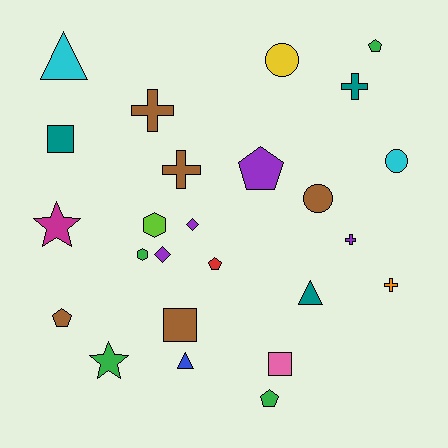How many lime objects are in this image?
There is 1 lime object.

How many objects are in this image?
There are 25 objects.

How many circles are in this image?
There are 3 circles.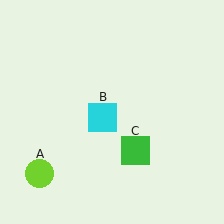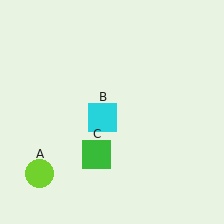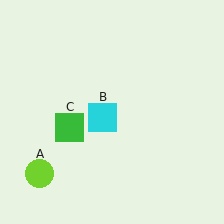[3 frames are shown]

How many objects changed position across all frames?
1 object changed position: green square (object C).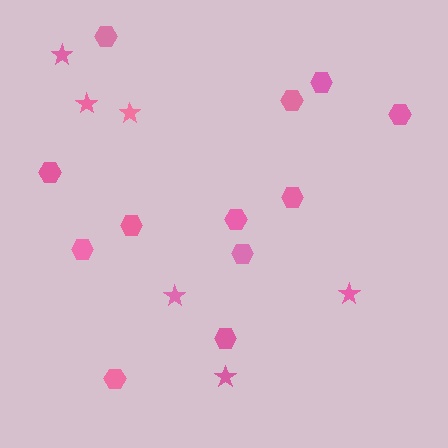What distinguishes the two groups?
There are 2 groups: one group of hexagons (12) and one group of stars (6).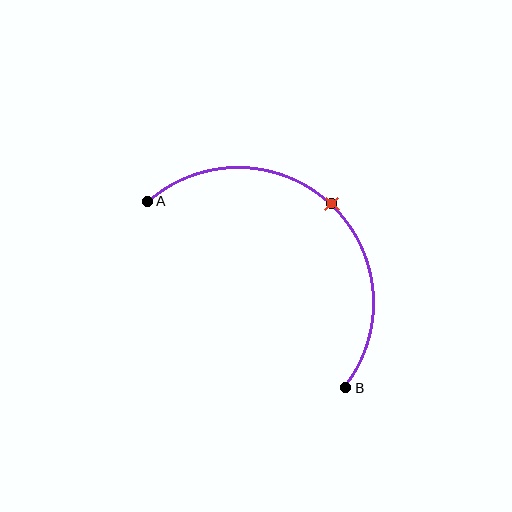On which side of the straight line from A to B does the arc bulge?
The arc bulges above and to the right of the straight line connecting A and B.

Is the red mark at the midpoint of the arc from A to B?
Yes. The red mark lies on the arc at equal arc-length from both A and B — it is the arc midpoint.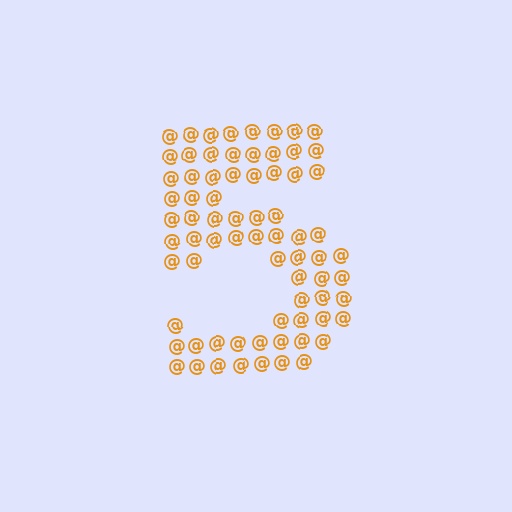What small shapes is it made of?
It is made of small at signs.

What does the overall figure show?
The overall figure shows the digit 5.